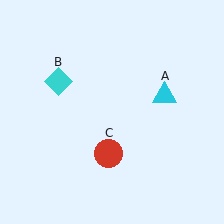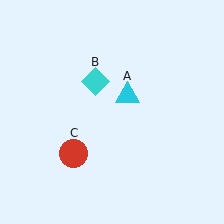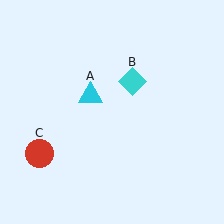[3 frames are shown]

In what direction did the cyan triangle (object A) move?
The cyan triangle (object A) moved left.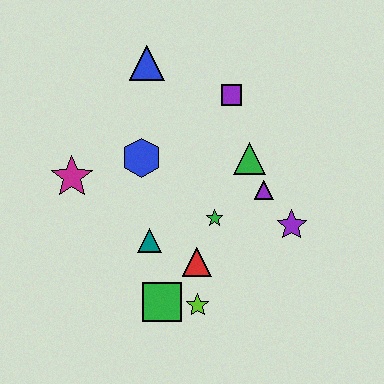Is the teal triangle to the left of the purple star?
Yes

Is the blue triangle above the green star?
Yes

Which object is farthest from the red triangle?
The blue triangle is farthest from the red triangle.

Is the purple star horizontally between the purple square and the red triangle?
No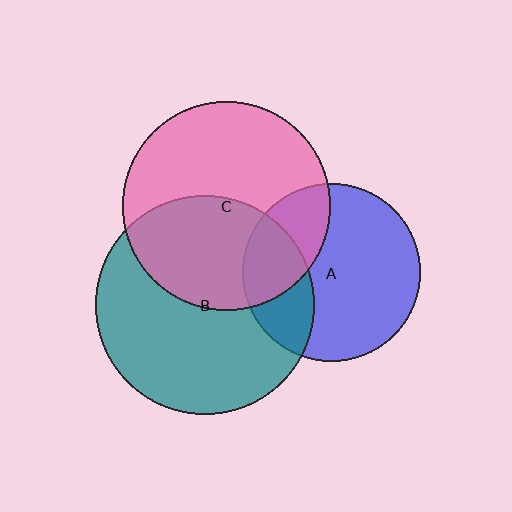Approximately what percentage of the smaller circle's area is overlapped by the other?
Approximately 30%.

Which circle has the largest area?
Circle B (teal).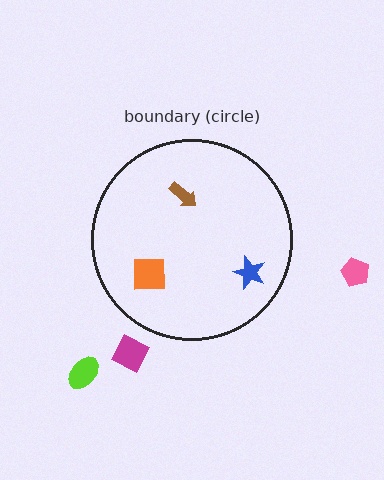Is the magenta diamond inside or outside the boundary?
Outside.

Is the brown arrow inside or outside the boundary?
Inside.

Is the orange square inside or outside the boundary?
Inside.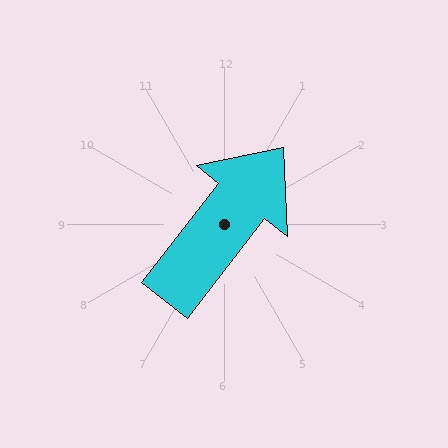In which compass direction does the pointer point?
Northeast.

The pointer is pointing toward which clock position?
Roughly 1 o'clock.